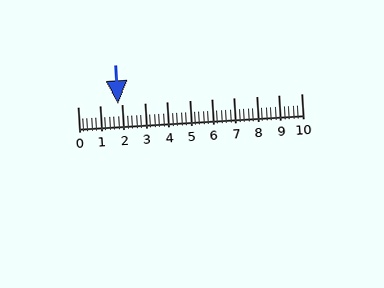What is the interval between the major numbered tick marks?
The major tick marks are spaced 1 units apart.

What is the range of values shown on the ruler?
The ruler shows values from 0 to 10.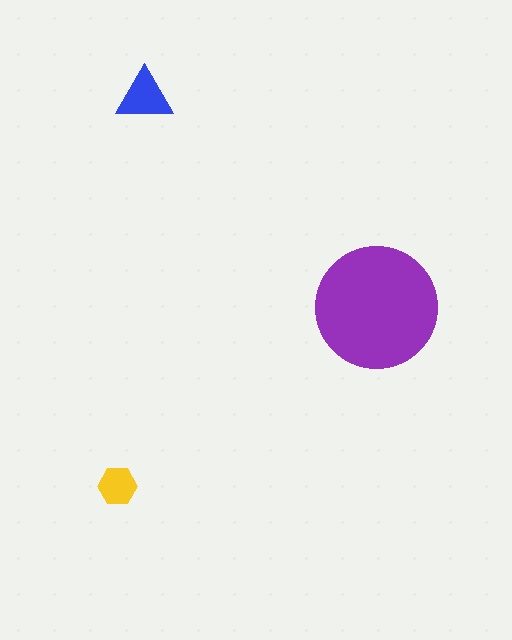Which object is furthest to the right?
The purple circle is rightmost.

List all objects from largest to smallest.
The purple circle, the blue triangle, the yellow hexagon.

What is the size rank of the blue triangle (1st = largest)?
2nd.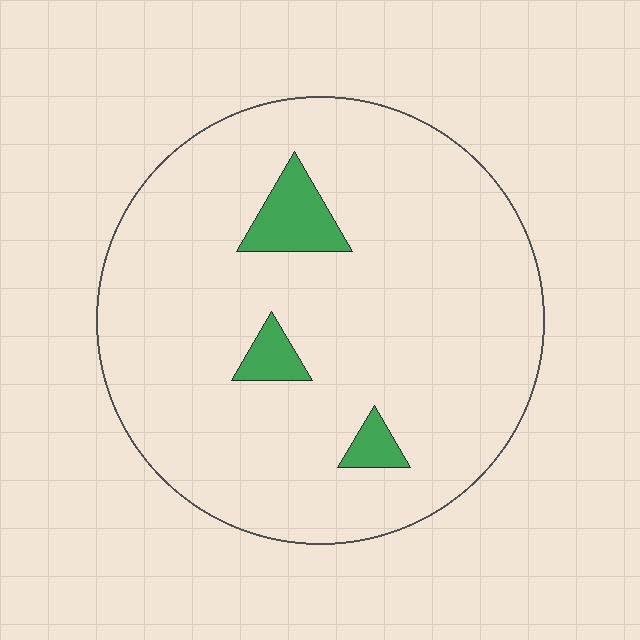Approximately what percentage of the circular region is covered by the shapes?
Approximately 5%.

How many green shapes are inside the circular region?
3.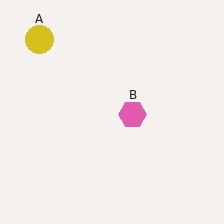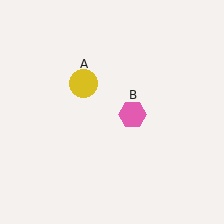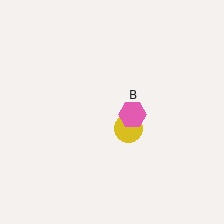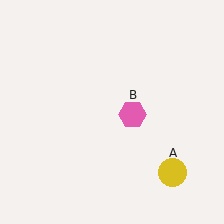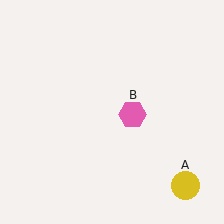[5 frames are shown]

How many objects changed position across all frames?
1 object changed position: yellow circle (object A).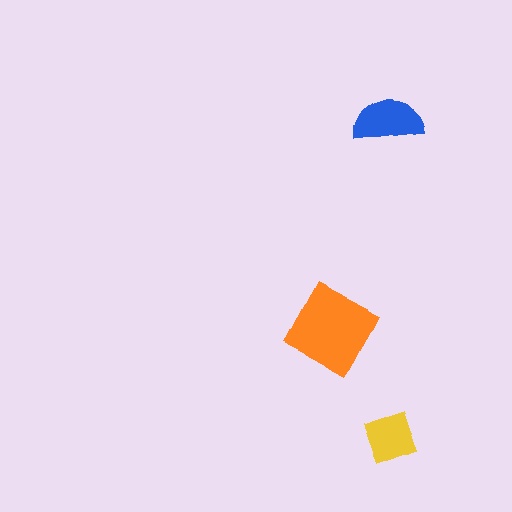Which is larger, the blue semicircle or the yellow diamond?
The blue semicircle.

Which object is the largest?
The orange square.